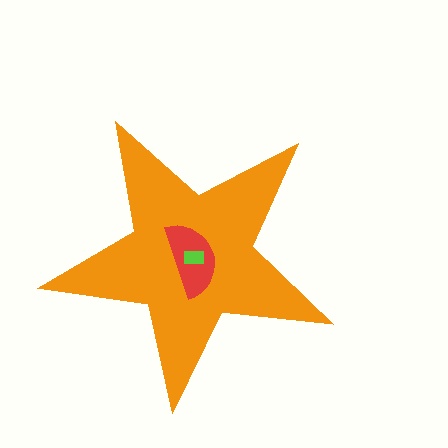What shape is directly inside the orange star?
The red semicircle.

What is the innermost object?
The lime rectangle.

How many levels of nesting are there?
3.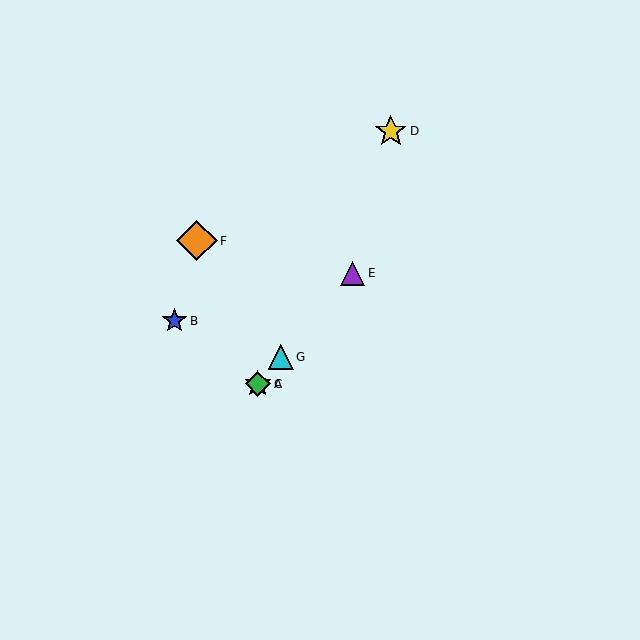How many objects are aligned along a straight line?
4 objects (A, C, E, G) are aligned along a straight line.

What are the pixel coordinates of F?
Object F is at (197, 241).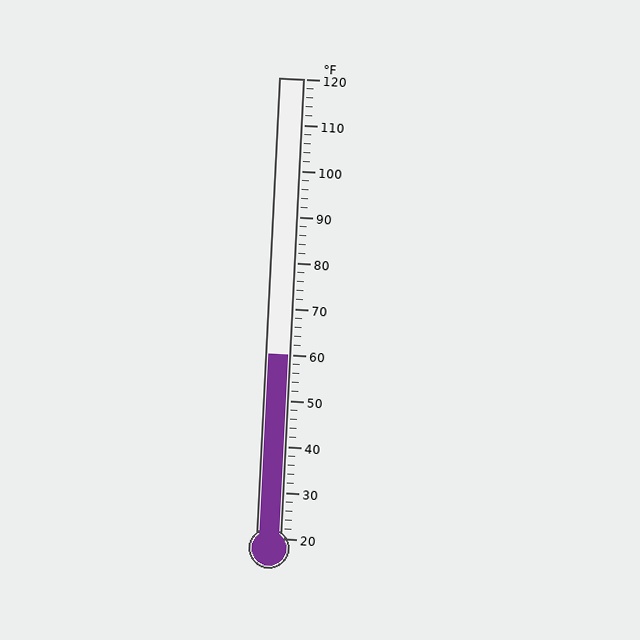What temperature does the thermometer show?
The thermometer shows approximately 60°F.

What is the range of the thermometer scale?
The thermometer scale ranges from 20°F to 120°F.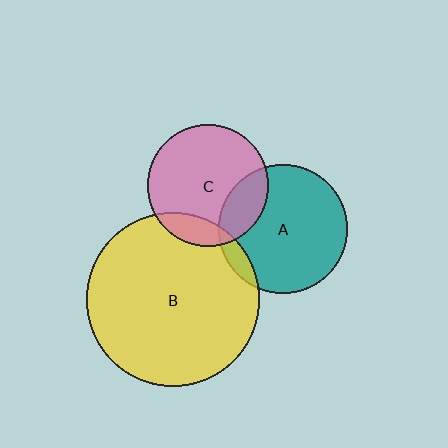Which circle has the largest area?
Circle B (yellow).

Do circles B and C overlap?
Yes.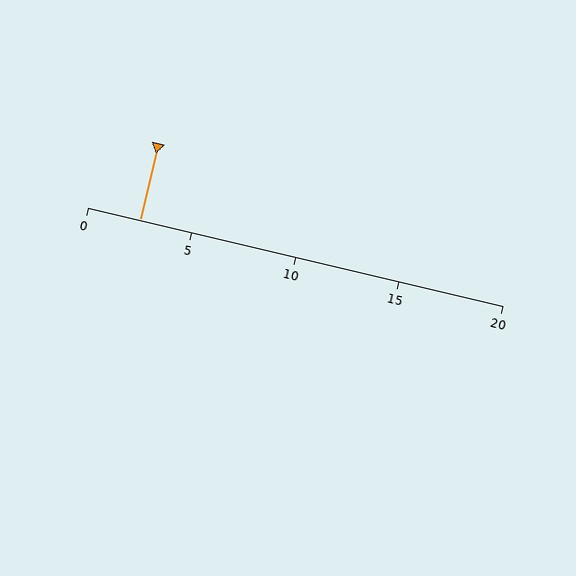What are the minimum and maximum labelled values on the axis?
The axis runs from 0 to 20.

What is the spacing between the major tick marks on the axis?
The major ticks are spaced 5 apart.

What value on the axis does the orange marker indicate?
The marker indicates approximately 2.5.